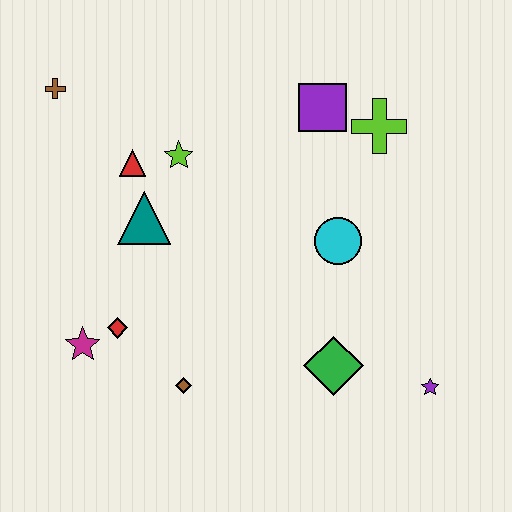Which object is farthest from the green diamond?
The brown cross is farthest from the green diamond.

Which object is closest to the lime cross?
The purple square is closest to the lime cross.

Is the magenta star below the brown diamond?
No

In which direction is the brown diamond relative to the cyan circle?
The brown diamond is to the left of the cyan circle.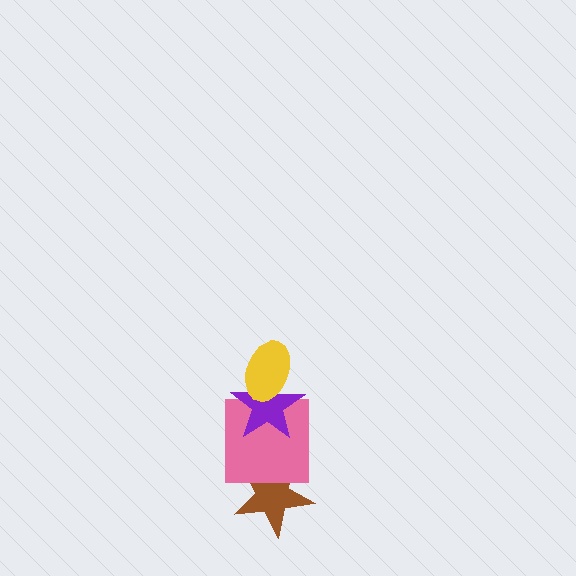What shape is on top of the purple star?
The yellow ellipse is on top of the purple star.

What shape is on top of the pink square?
The purple star is on top of the pink square.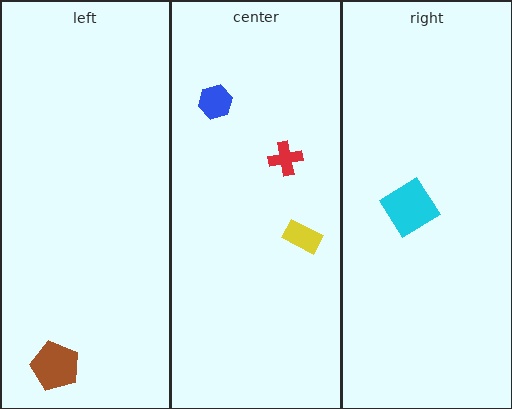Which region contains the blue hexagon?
The center region.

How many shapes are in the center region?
3.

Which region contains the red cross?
The center region.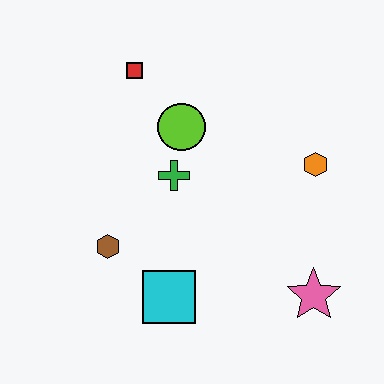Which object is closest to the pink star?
The orange hexagon is closest to the pink star.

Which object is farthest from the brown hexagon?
The orange hexagon is farthest from the brown hexagon.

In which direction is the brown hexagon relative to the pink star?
The brown hexagon is to the left of the pink star.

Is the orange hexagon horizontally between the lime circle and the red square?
No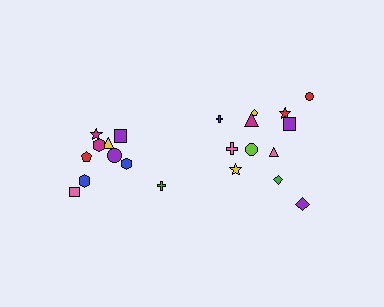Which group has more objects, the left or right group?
The right group.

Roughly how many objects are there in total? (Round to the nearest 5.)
Roughly 20 objects in total.